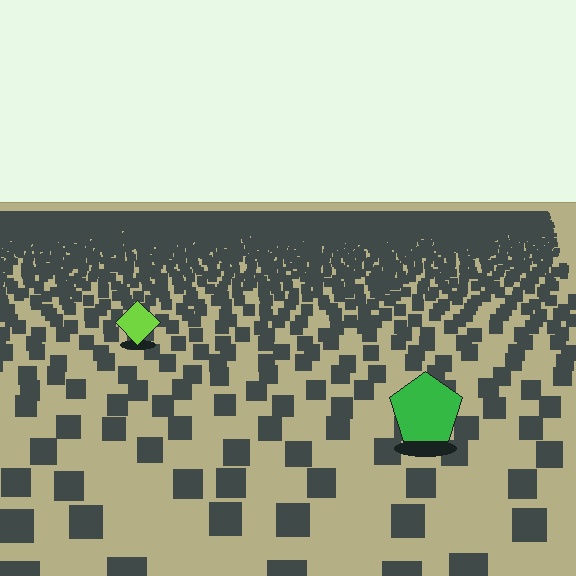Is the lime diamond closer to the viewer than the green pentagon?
No. The green pentagon is closer — you can tell from the texture gradient: the ground texture is coarser near it.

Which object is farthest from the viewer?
The lime diamond is farthest from the viewer. It appears smaller and the ground texture around it is denser.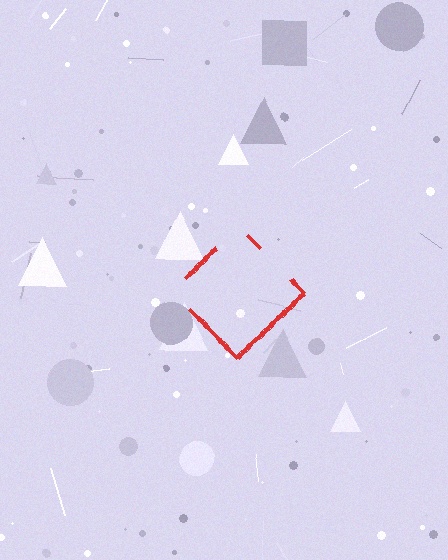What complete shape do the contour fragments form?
The contour fragments form a diamond.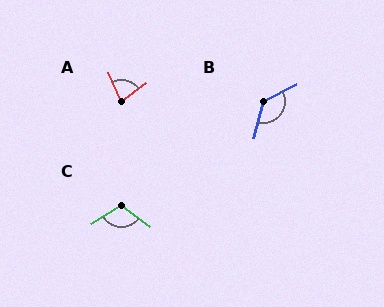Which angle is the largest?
B, at approximately 132 degrees.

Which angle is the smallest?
A, at approximately 76 degrees.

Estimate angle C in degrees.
Approximately 111 degrees.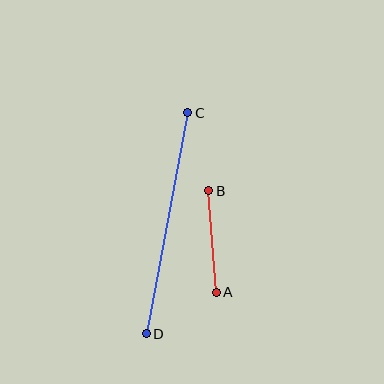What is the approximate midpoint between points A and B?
The midpoint is at approximately (213, 242) pixels.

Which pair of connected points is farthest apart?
Points C and D are farthest apart.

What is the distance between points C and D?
The distance is approximately 225 pixels.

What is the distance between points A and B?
The distance is approximately 102 pixels.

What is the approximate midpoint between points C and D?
The midpoint is at approximately (167, 223) pixels.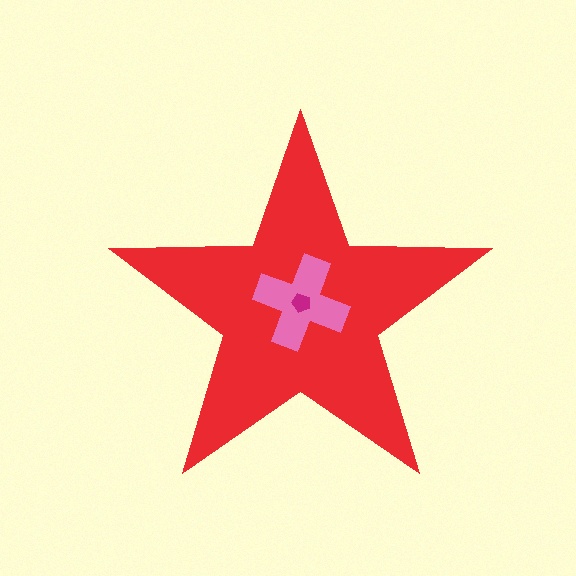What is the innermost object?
The magenta pentagon.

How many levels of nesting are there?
3.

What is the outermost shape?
The red star.